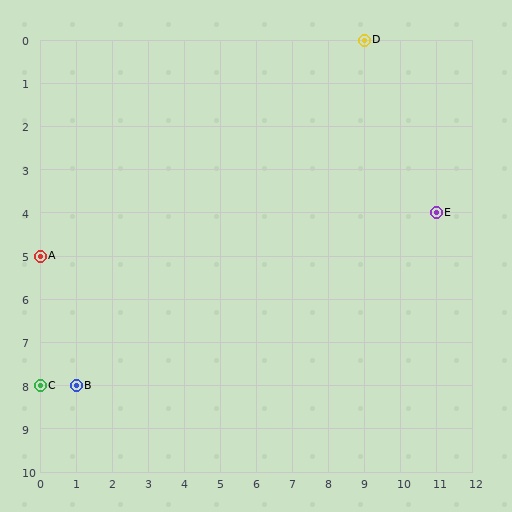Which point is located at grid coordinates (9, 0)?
Point D is at (9, 0).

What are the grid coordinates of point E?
Point E is at grid coordinates (11, 4).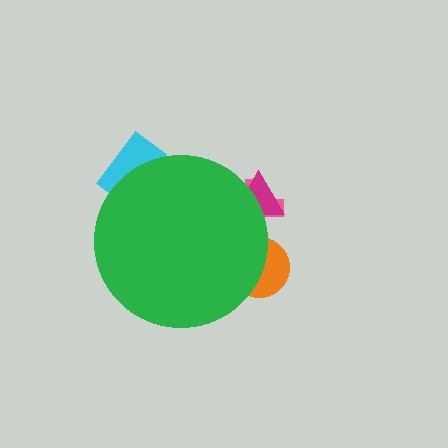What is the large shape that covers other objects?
A green circle.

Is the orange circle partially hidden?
Yes, the orange circle is partially hidden behind the green circle.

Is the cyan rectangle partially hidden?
Yes, the cyan rectangle is partially hidden behind the green circle.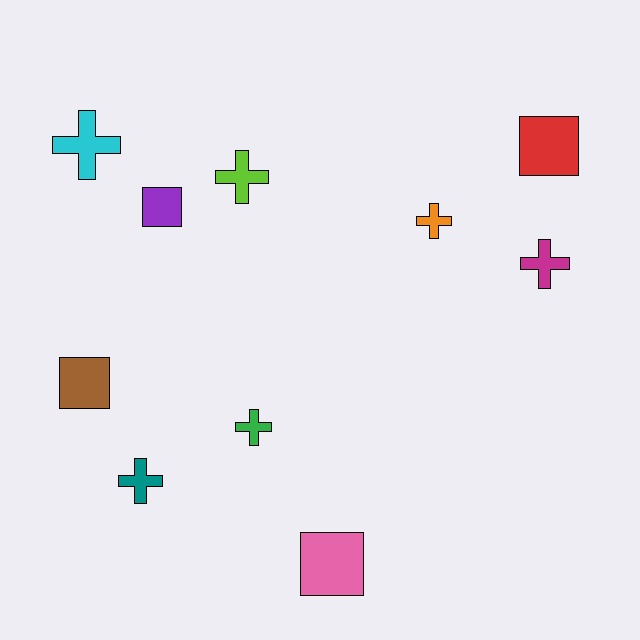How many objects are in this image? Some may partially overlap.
There are 10 objects.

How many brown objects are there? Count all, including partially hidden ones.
There is 1 brown object.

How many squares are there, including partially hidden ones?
There are 4 squares.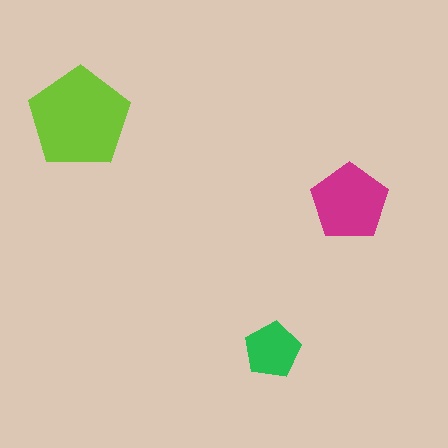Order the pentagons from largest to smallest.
the lime one, the magenta one, the green one.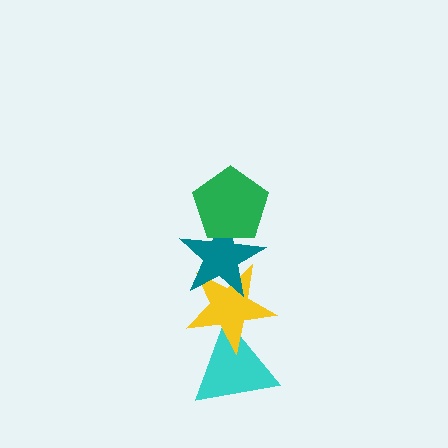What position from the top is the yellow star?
The yellow star is 3rd from the top.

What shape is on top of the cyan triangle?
The yellow star is on top of the cyan triangle.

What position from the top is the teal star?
The teal star is 2nd from the top.